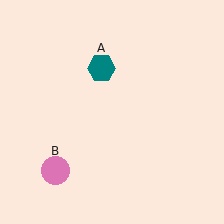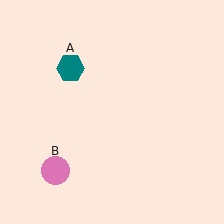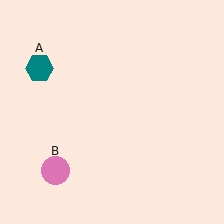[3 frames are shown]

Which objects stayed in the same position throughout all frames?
Pink circle (object B) remained stationary.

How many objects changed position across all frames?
1 object changed position: teal hexagon (object A).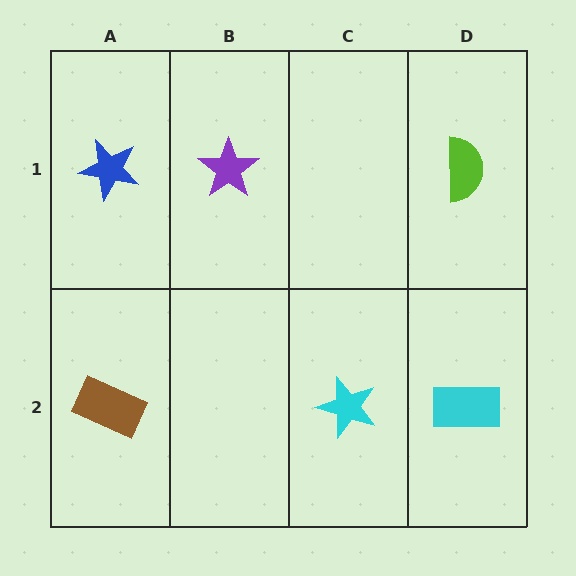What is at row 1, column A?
A blue star.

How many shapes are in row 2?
3 shapes.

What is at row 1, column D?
A lime semicircle.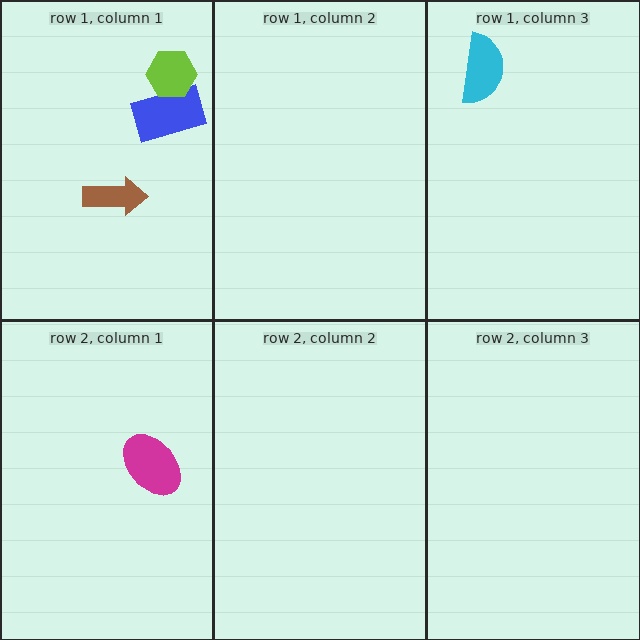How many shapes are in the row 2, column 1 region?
1.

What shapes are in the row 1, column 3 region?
The cyan semicircle.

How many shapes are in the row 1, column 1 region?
3.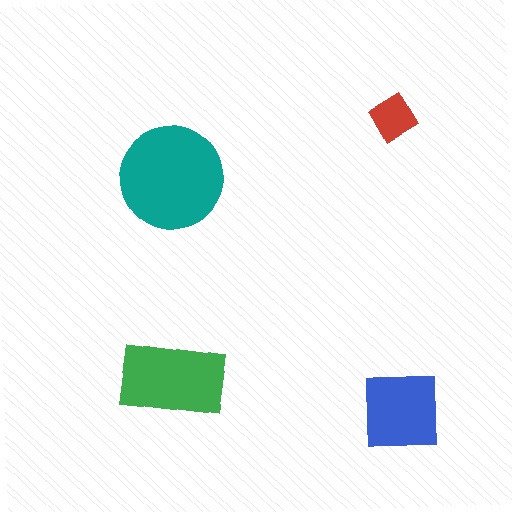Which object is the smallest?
The red diamond.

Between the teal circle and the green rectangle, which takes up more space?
The teal circle.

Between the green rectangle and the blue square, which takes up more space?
The green rectangle.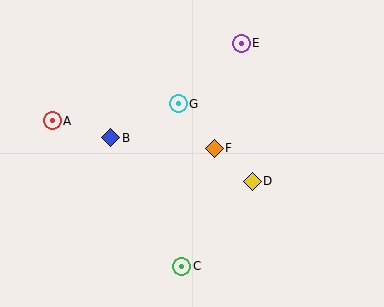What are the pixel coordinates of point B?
Point B is at (111, 138).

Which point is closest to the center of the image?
Point F at (214, 148) is closest to the center.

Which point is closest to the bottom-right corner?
Point D is closest to the bottom-right corner.